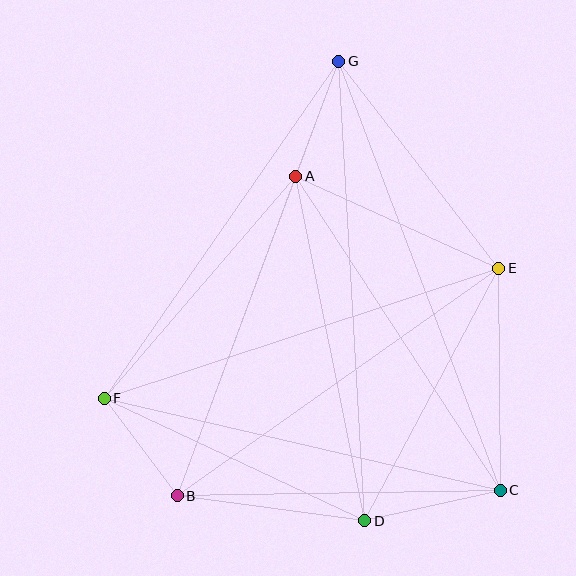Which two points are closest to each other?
Points B and F are closest to each other.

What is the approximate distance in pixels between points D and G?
The distance between D and G is approximately 460 pixels.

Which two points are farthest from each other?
Points B and G are farthest from each other.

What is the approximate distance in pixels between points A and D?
The distance between A and D is approximately 351 pixels.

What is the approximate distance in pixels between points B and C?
The distance between B and C is approximately 323 pixels.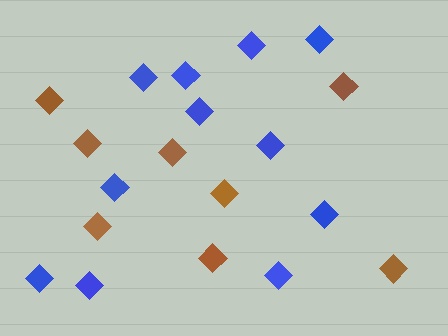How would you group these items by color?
There are 2 groups: one group of blue diamonds (11) and one group of brown diamonds (8).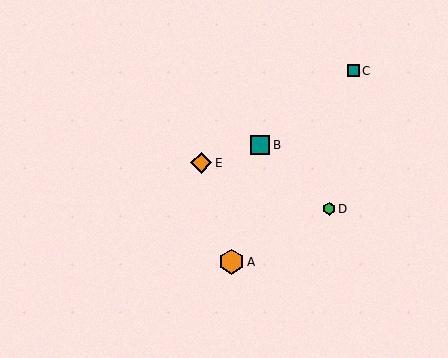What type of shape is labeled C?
Shape C is a teal square.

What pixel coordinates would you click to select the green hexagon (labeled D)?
Click at (329, 209) to select the green hexagon D.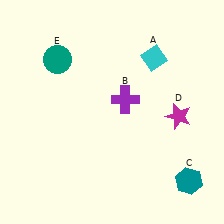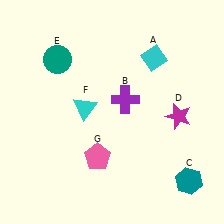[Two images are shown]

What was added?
A cyan triangle (F), a pink pentagon (G) were added in Image 2.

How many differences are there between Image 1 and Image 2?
There are 2 differences between the two images.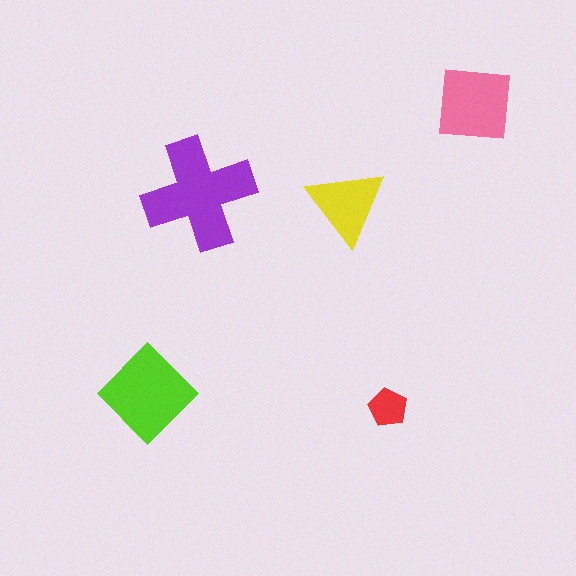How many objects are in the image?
There are 5 objects in the image.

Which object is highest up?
The pink square is topmost.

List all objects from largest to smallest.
The purple cross, the lime diamond, the pink square, the yellow triangle, the red pentagon.